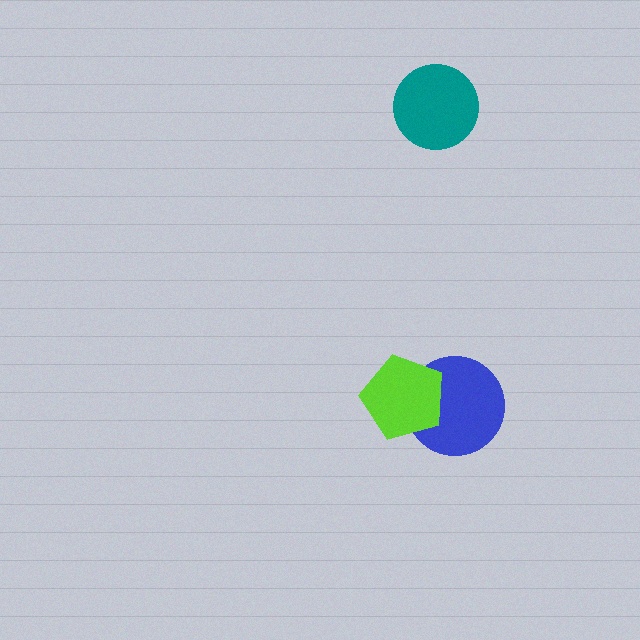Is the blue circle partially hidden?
Yes, it is partially covered by another shape.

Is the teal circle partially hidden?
No, no other shape covers it.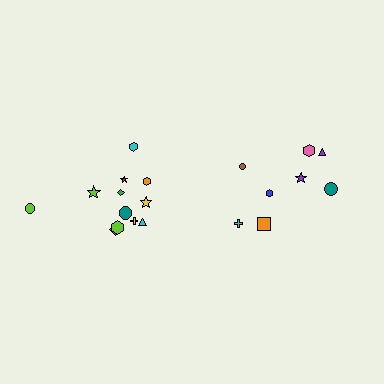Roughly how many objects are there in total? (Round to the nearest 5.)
Roughly 20 objects in total.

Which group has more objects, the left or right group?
The left group.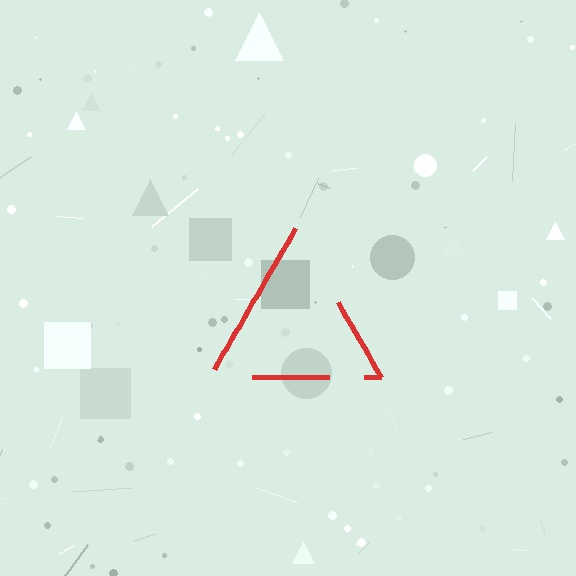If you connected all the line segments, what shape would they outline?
They would outline a triangle.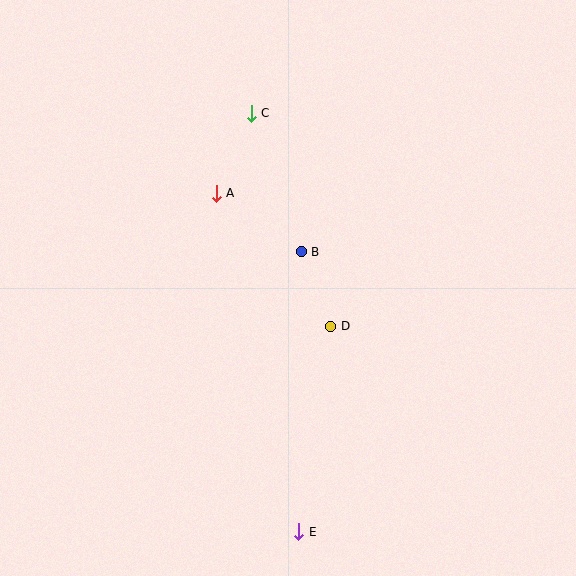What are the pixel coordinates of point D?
Point D is at (331, 326).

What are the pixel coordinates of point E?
Point E is at (299, 532).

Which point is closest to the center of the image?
Point B at (301, 252) is closest to the center.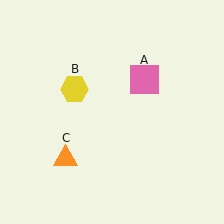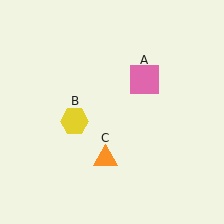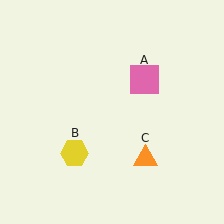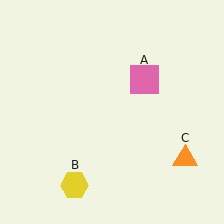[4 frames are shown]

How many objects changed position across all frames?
2 objects changed position: yellow hexagon (object B), orange triangle (object C).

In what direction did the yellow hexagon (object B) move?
The yellow hexagon (object B) moved down.